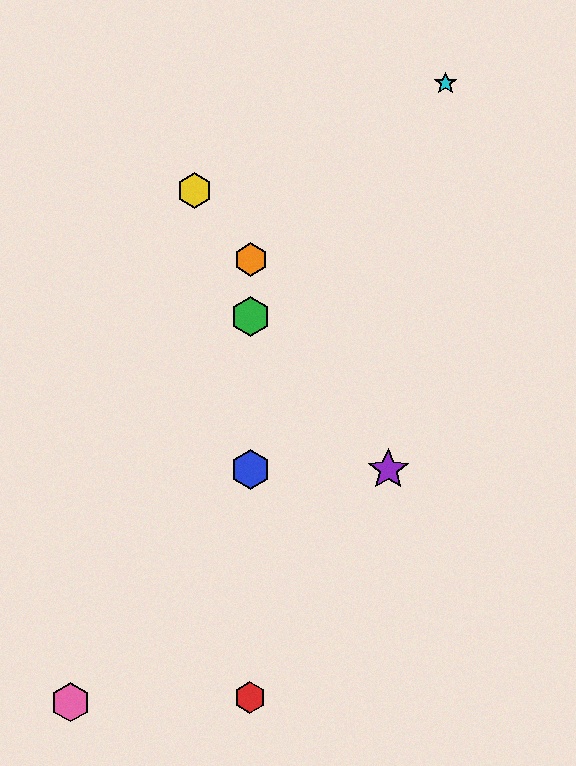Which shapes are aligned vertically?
The red hexagon, the blue hexagon, the green hexagon, the orange hexagon are aligned vertically.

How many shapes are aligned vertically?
4 shapes (the red hexagon, the blue hexagon, the green hexagon, the orange hexagon) are aligned vertically.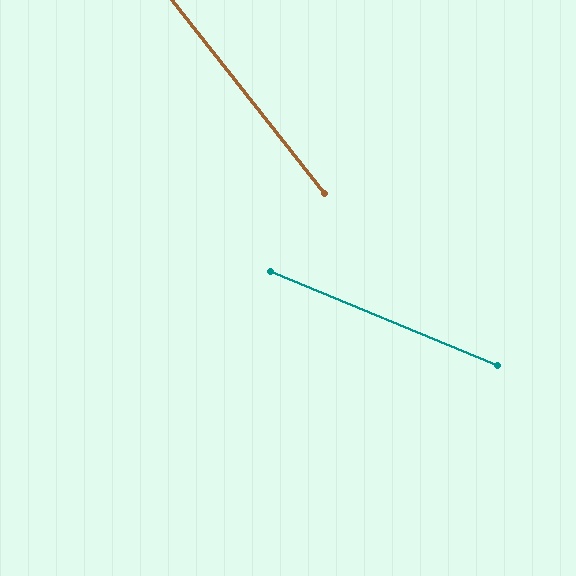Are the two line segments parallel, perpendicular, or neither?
Neither parallel nor perpendicular — they differ by about 29°.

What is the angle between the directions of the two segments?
Approximately 29 degrees.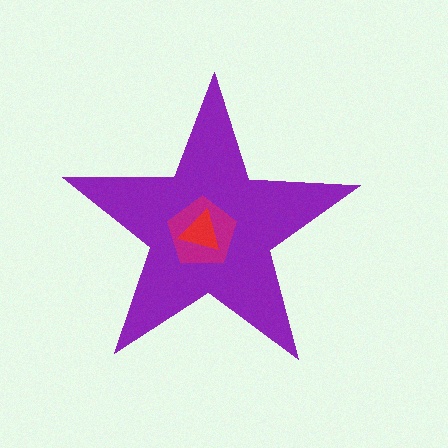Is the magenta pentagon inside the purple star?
Yes.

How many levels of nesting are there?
3.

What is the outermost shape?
The purple star.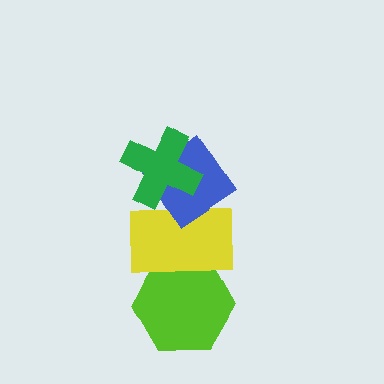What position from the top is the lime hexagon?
The lime hexagon is 4th from the top.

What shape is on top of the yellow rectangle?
The blue diamond is on top of the yellow rectangle.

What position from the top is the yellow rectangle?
The yellow rectangle is 3rd from the top.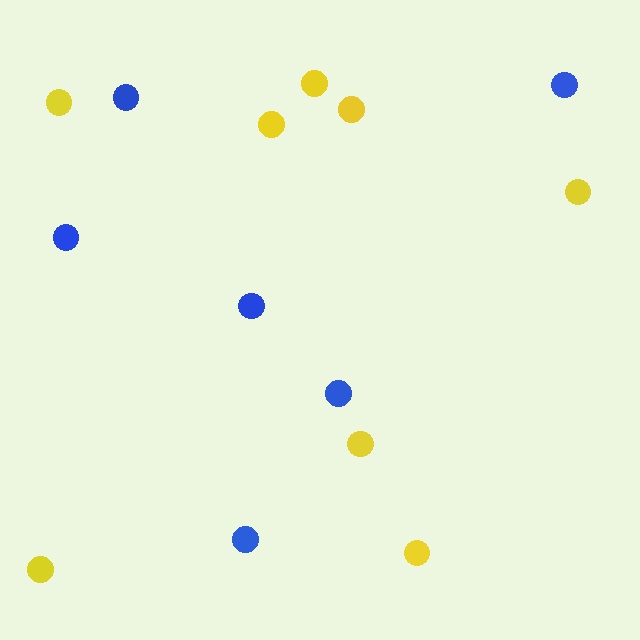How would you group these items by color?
There are 2 groups: one group of yellow circles (8) and one group of blue circles (6).